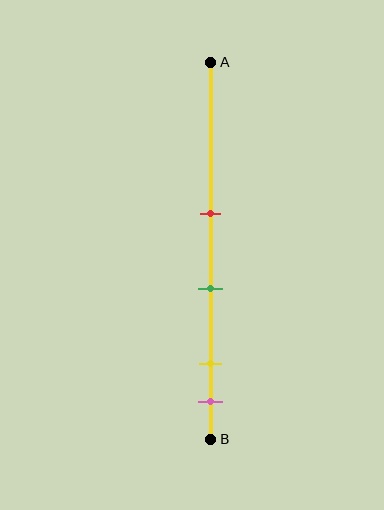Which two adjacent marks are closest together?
The yellow and pink marks are the closest adjacent pair.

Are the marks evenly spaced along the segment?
No, the marks are not evenly spaced.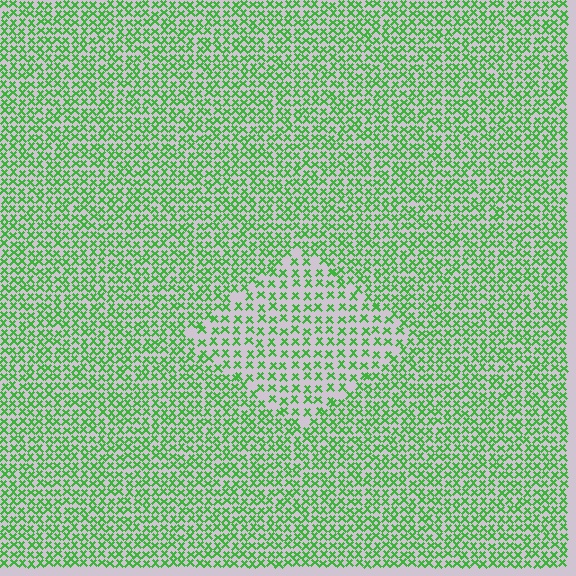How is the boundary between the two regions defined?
The boundary is defined by a change in element density (approximately 1.7x ratio). All elements are the same color, size, and shape.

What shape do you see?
I see a diamond.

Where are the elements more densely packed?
The elements are more densely packed outside the diamond boundary.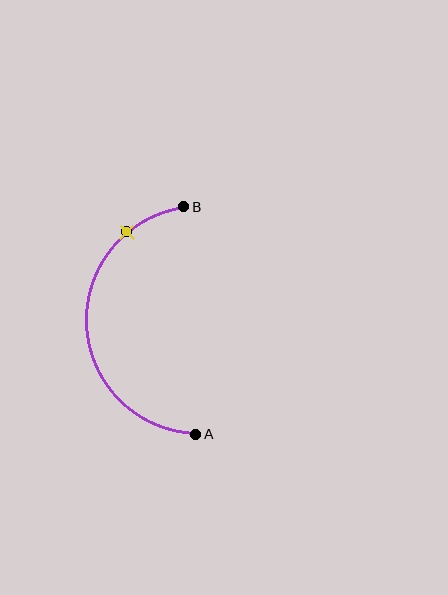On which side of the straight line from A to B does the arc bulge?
The arc bulges to the left of the straight line connecting A and B.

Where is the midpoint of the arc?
The arc midpoint is the point on the curve farthest from the straight line joining A and B. It sits to the left of that line.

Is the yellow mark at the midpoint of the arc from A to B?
No. The yellow mark lies on the arc but is closer to endpoint B. The arc midpoint would be at the point on the curve equidistant along the arc from both A and B.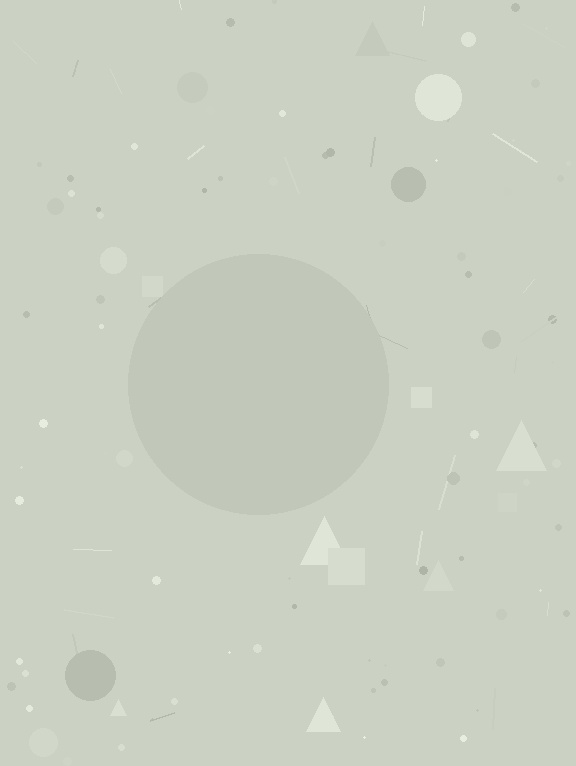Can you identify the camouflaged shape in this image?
The camouflaged shape is a circle.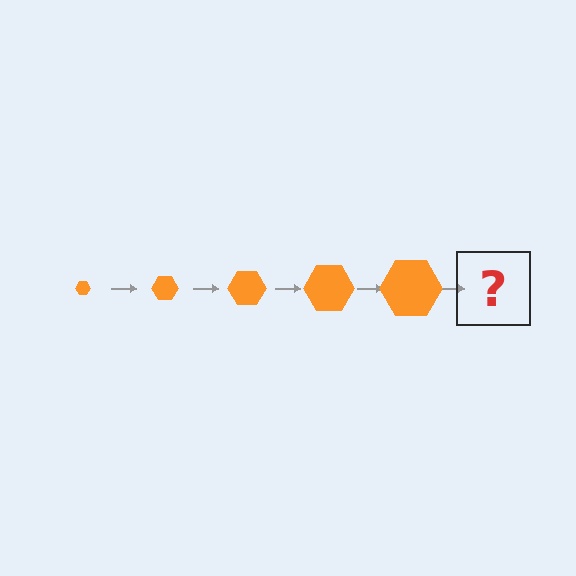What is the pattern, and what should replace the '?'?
The pattern is that the hexagon gets progressively larger each step. The '?' should be an orange hexagon, larger than the previous one.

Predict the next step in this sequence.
The next step is an orange hexagon, larger than the previous one.